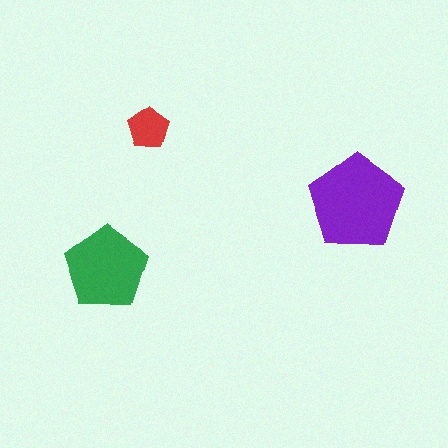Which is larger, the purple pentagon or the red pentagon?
The purple one.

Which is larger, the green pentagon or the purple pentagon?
The purple one.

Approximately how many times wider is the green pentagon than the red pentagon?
About 2 times wider.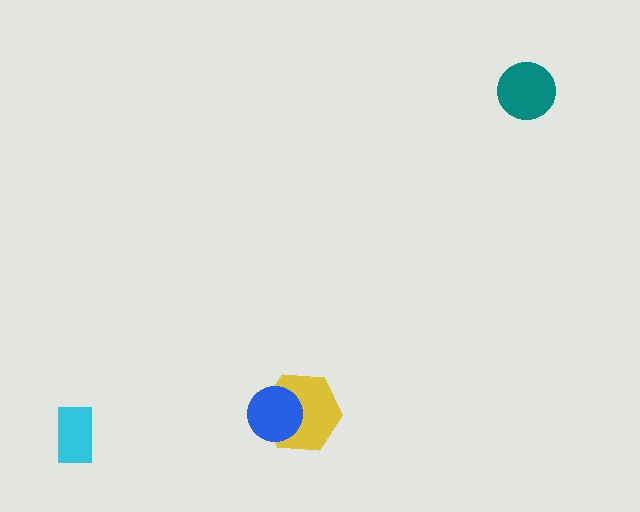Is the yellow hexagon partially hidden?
Yes, it is partially covered by another shape.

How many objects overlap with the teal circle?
0 objects overlap with the teal circle.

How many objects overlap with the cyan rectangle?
0 objects overlap with the cyan rectangle.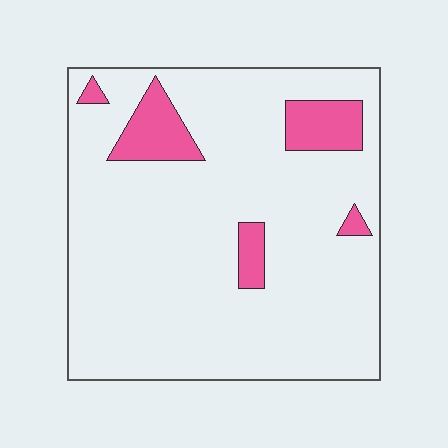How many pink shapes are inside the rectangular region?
5.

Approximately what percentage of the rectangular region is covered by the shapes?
Approximately 10%.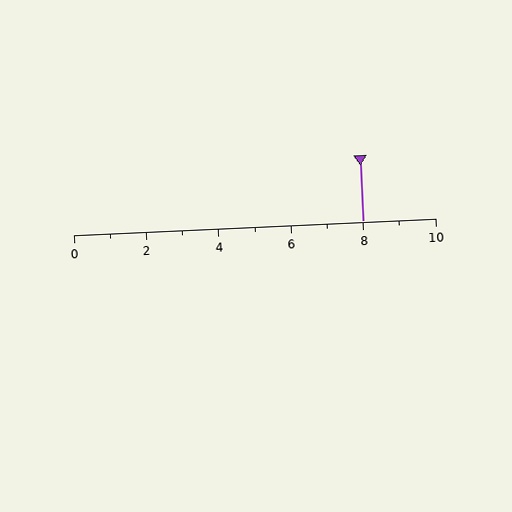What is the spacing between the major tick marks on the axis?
The major ticks are spaced 2 apart.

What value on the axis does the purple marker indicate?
The marker indicates approximately 8.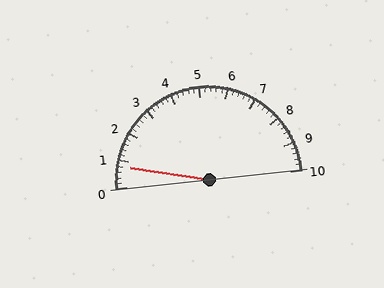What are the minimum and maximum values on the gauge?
The gauge ranges from 0 to 10.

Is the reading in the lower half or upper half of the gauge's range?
The reading is in the lower half of the range (0 to 10).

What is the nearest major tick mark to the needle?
The nearest major tick mark is 1.